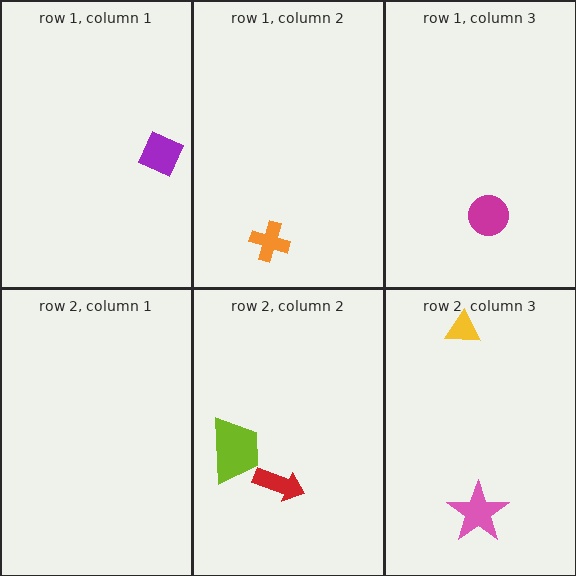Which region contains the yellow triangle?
The row 2, column 3 region.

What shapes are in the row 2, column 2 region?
The red arrow, the lime trapezoid.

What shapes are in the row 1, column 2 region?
The orange cross.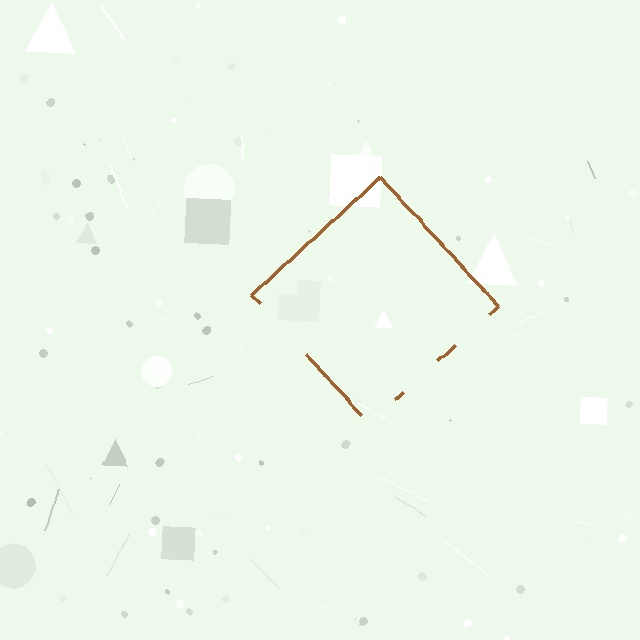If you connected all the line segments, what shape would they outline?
They would outline a diamond.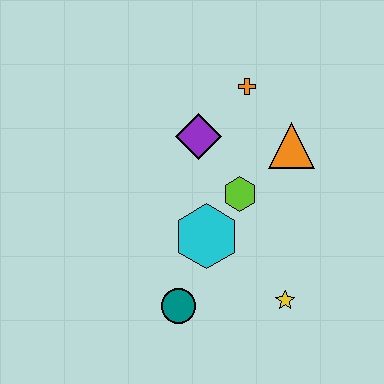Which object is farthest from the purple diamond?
The yellow star is farthest from the purple diamond.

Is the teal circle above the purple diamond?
No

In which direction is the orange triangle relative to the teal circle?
The orange triangle is above the teal circle.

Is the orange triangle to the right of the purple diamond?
Yes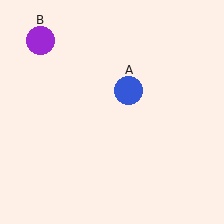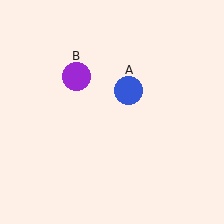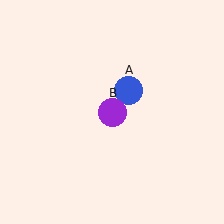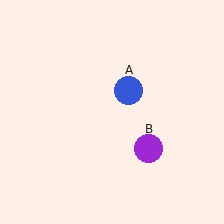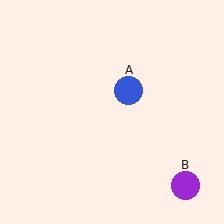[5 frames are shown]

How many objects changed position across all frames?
1 object changed position: purple circle (object B).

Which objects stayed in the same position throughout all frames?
Blue circle (object A) remained stationary.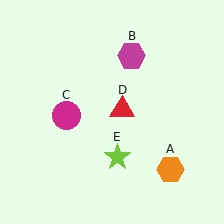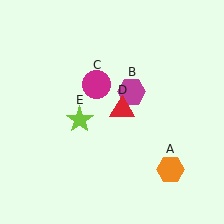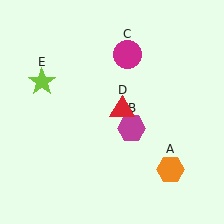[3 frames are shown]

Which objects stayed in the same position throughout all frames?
Orange hexagon (object A) and red triangle (object D) remained stationary.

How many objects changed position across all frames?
3 objects changed position: magenta hexagon (object B), magenta circle (object C), lime star (object E).